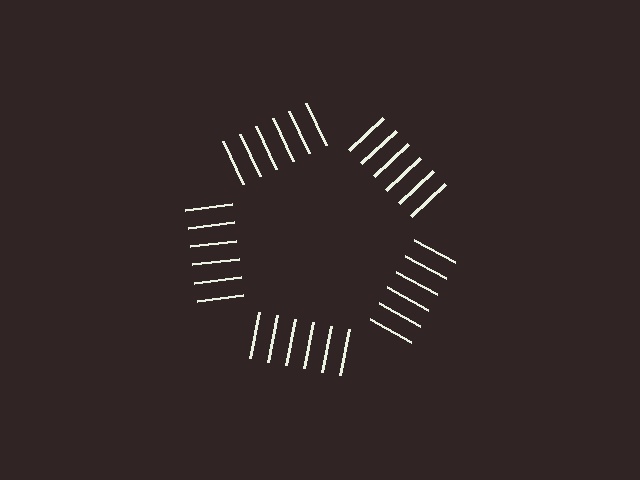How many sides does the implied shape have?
5 sides — the line-ends trace a pentagon.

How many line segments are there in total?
30 — 6 along each of the 5 edges.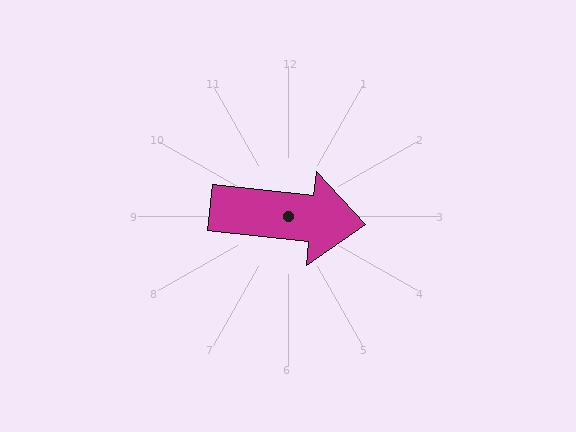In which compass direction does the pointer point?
East.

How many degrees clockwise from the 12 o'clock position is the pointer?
Approximately 96 degrees.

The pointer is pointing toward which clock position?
Roughly 3 o'clock.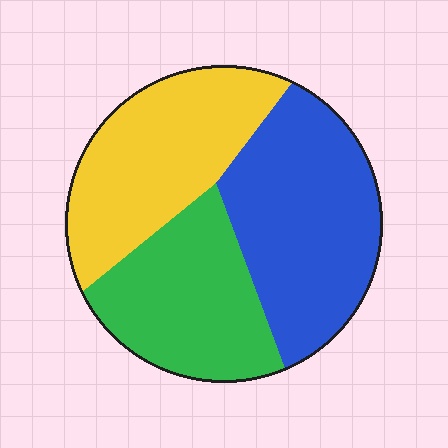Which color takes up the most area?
Blue, at roughly 40%.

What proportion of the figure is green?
Green covers roughly 30% of the figure.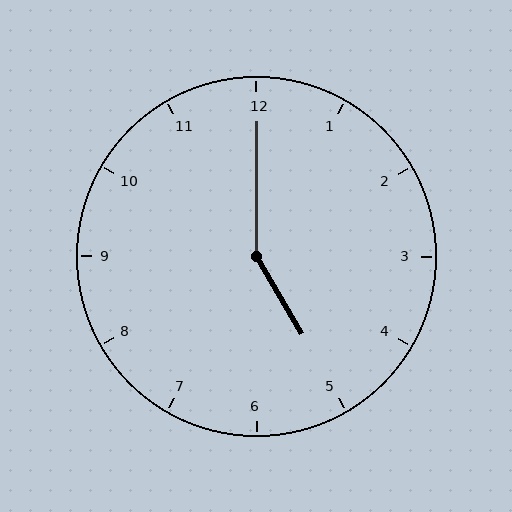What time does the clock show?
5:00.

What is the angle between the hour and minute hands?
Approximately 150 degrees.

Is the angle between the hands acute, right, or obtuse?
It is obtuse.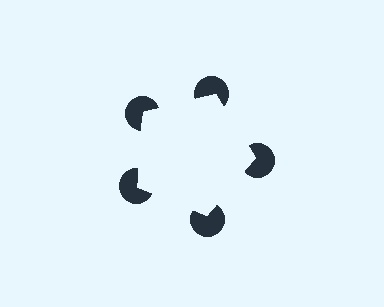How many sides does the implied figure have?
5 sides.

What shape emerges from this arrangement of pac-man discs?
An illusory pentagon — its edges are inferred from the aligned wedge cuts in the pac-man discs, not physically drawn.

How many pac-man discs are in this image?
There are 5 — one at each vertex of the illusory pentagon.